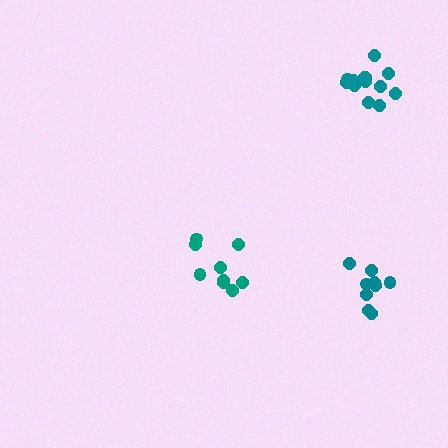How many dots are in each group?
Group 1: 9 dots, Group 2: 13 dots, Group 3: 9 dots (31 total).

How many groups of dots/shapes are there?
There are 3 groups.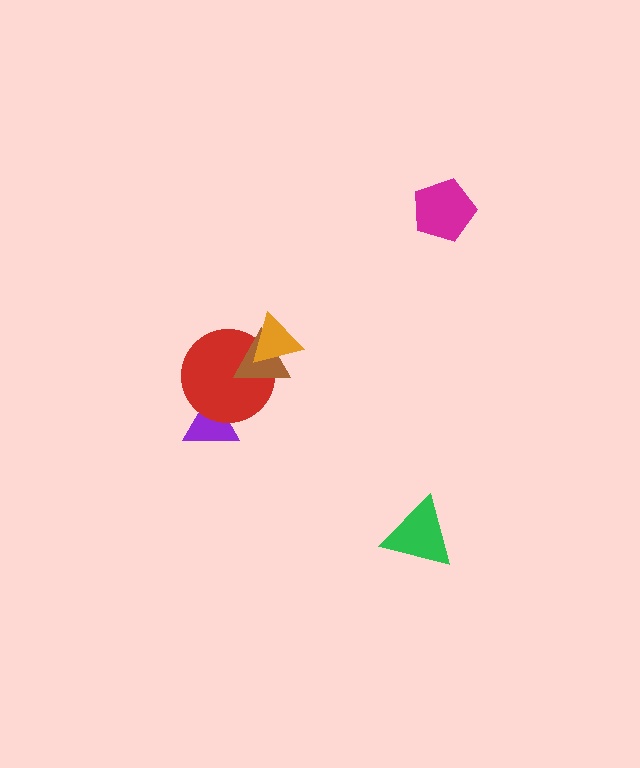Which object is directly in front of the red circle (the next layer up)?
The brown triangle is directly in front of the red circle.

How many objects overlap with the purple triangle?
1 object overlaps with the purple triangle.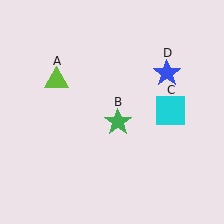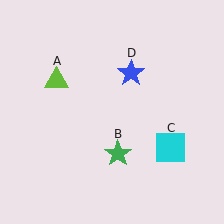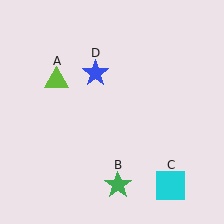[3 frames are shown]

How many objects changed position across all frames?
3 objects changed position: green star (object B), cyan square (object C), blue star (object D).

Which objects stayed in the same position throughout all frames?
Lime triangle (object A) remained stationary.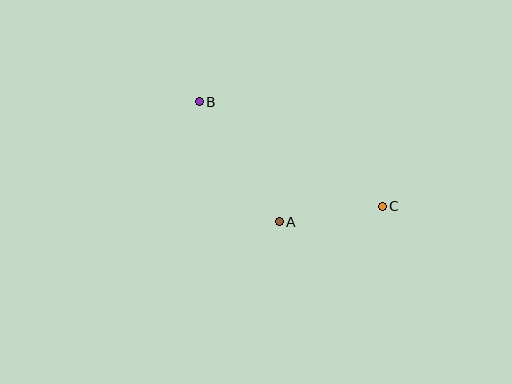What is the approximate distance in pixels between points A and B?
The distance between A and B is approximately 144 pixels.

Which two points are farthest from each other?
Points B and C are farthest from each other.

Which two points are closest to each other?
Points A and C are closest to each other.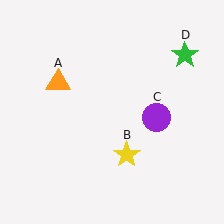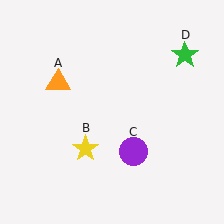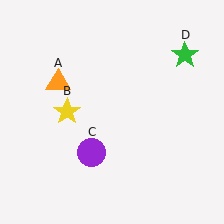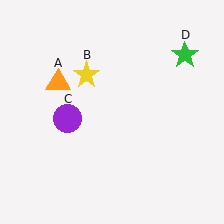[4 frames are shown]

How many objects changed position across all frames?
2 objects changed position: yellow star (object B), purple circle (object C).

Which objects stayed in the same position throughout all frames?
Orange triangle (object A) and green star (object D) remained stationary.